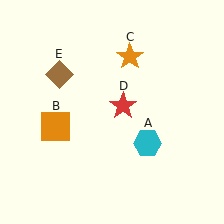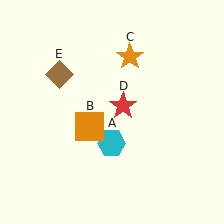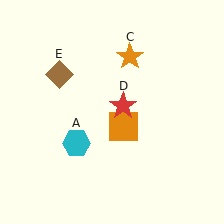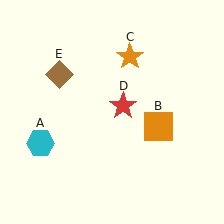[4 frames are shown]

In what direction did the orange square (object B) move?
The orange square (object B) moved right.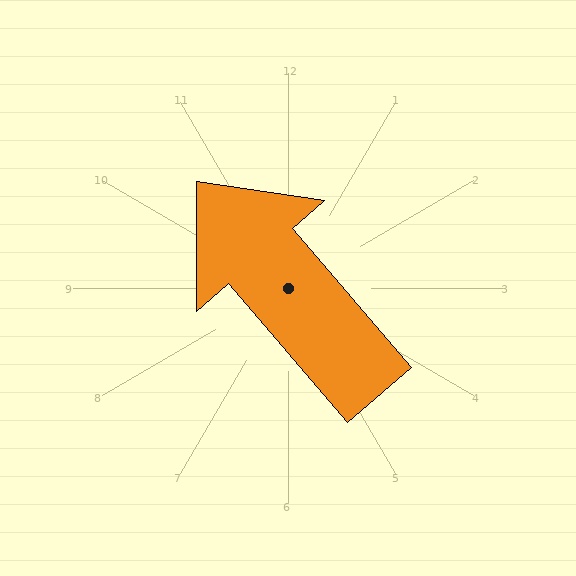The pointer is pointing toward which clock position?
Roughly 11 o'clock.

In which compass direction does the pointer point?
Northwest.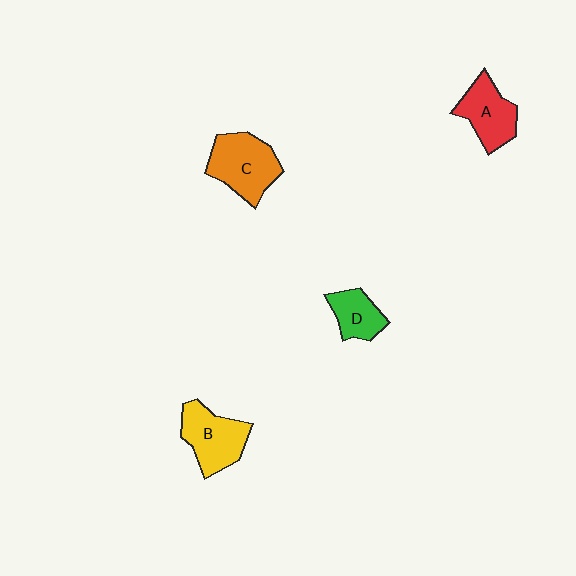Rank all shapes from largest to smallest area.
From largest to smallest: C (orange), B (yellow), A (red), D (green).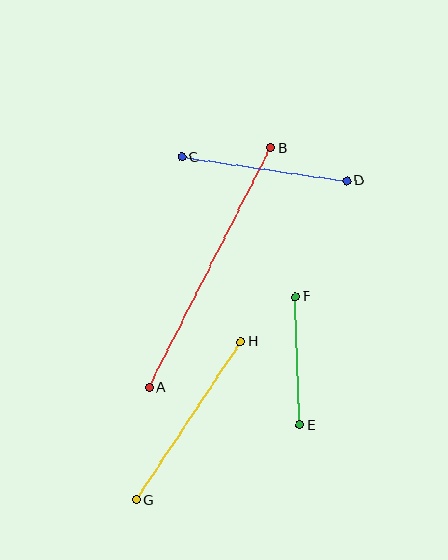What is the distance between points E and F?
The distance is approximately 128 pixels.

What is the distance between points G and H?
The distance is approximately 190 pixels.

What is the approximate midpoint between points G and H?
The midpoint is at approximately (188, 421) pixels.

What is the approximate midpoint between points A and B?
The midpoint is at approximately (210, 268) pixels.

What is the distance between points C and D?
The distance is approximately 167 pixels.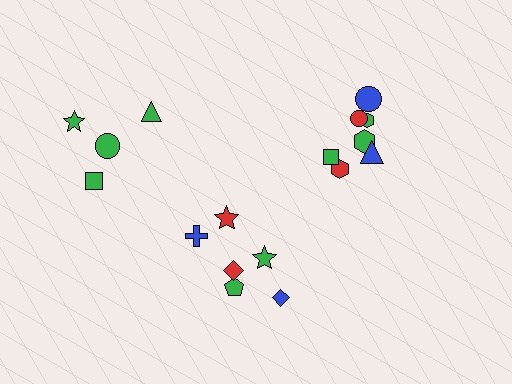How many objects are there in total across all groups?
There are 17 objects.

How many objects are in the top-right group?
There are 7 objects.